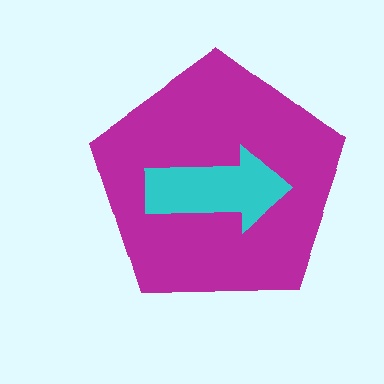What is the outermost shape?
The magenta pentagon.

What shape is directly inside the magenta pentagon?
The cyan arrow.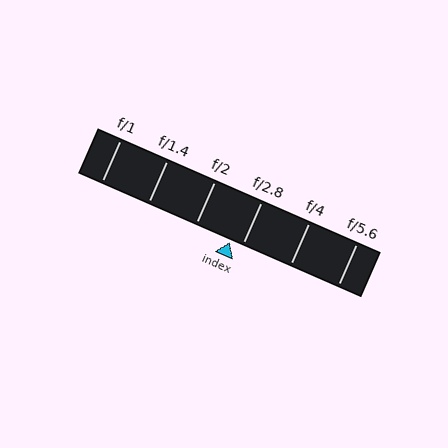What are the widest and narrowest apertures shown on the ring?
The widest aperture shown is f/1 and the narrowest is f/5.6.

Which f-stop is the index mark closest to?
The index mark is closest to f/2.8.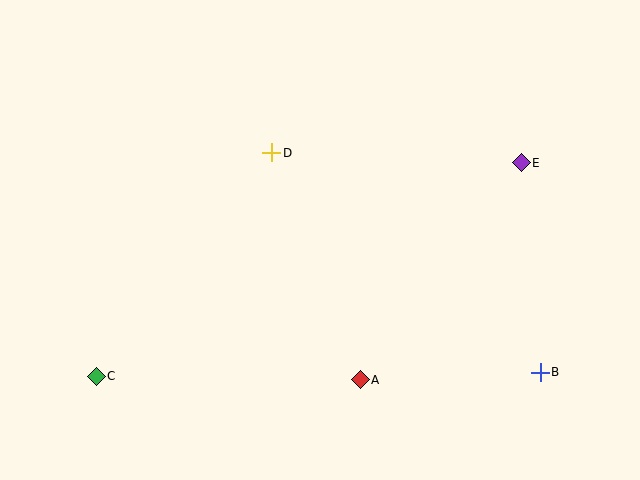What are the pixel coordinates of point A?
Point A is at (360, 380).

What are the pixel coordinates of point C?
Point C is at (96, 376).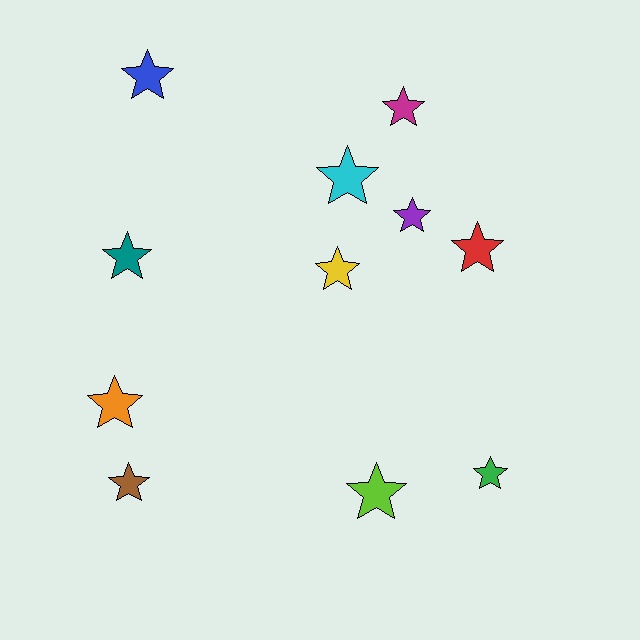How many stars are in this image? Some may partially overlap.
There are 11 stars.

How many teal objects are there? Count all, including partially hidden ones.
There is 1 teal object.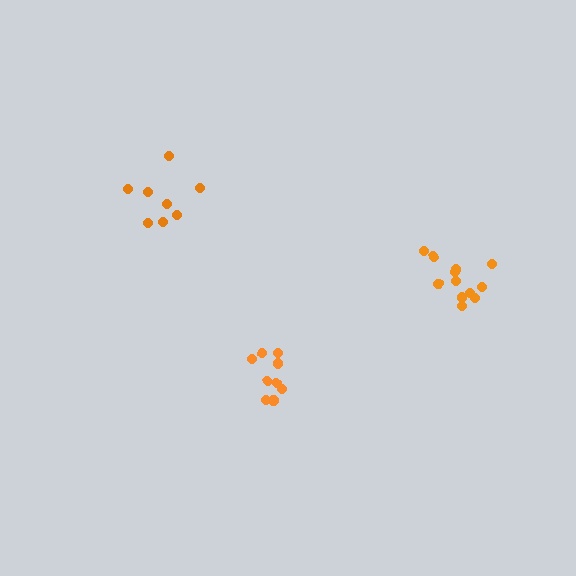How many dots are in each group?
Group 1: 8 dots, Group 2: 12 dots, Group 3: 9 dots (29 total).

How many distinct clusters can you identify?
There are 3 distinct clusters.